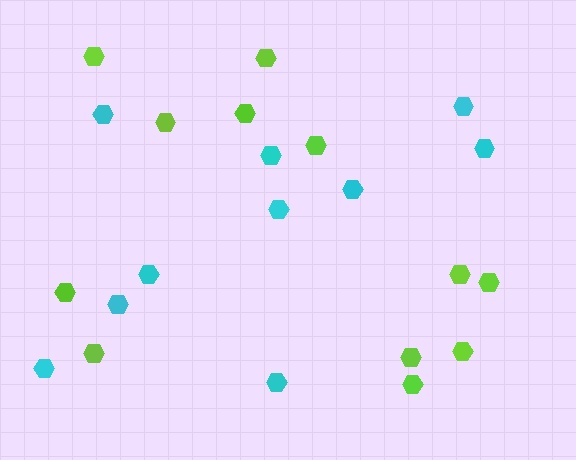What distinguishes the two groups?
There are 2 groups: one group of lime hexagons (12) and one group of cyan hexagons (10).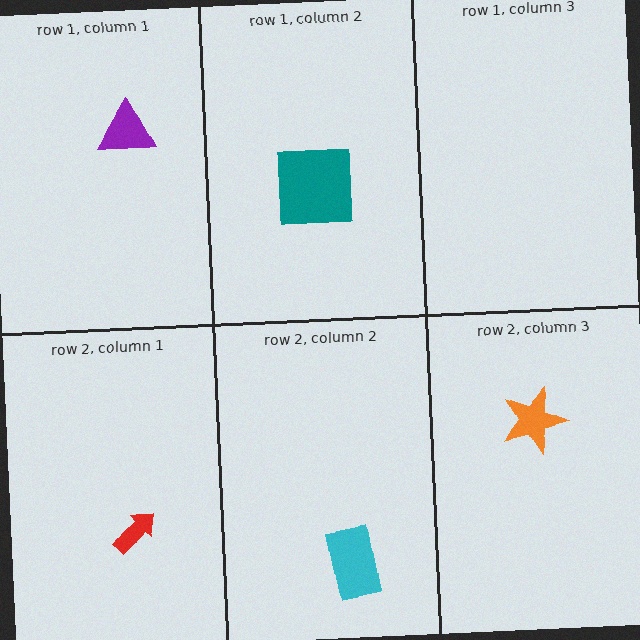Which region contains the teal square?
The row 1, column 2 region.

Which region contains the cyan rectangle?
The row 2, column 2 region.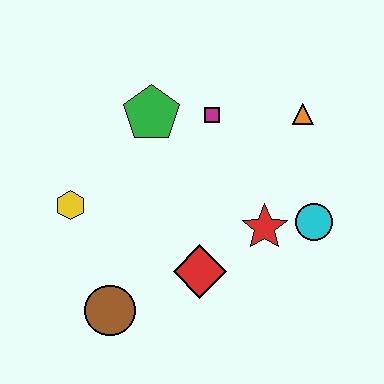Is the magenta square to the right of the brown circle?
Yes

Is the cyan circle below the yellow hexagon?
Yes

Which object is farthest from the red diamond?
The orange triangle is farthest from the red diamond.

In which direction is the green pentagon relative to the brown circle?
The green pentagon is above the brown circle.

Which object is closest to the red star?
The cyan circle is closest to the red star.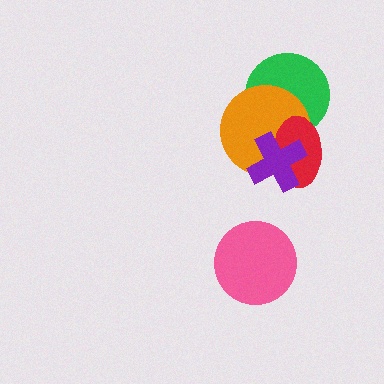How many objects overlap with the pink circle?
0 objects overlap with the pink circle.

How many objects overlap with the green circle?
2 objects overlap with the green circle.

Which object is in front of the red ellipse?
The purple cross is in front of the red ellipse.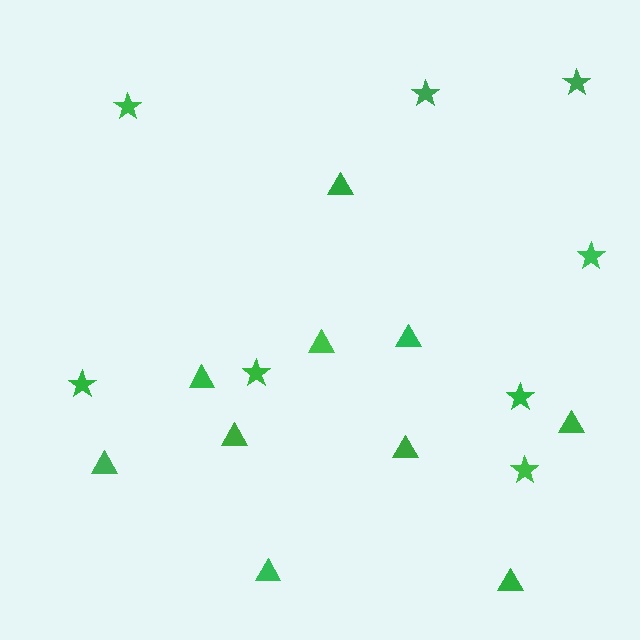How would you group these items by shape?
There are 2 groups: one group of stars (8) and one group of triangles (10).